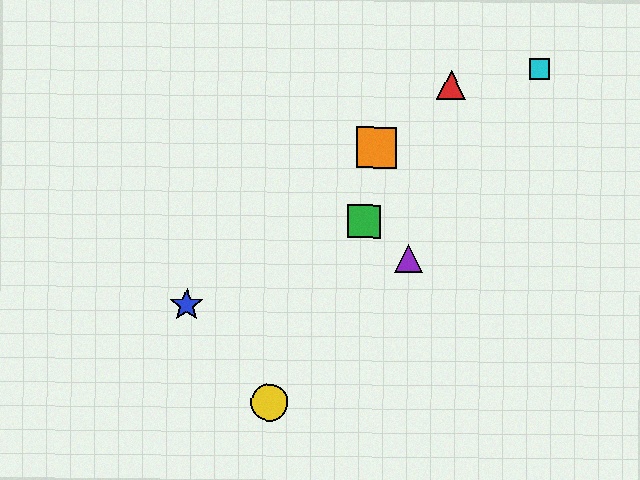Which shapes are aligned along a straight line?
The red triangle, the blue star, the orange square are aligned along a straight line.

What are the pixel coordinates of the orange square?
The orange square is at (376, 147).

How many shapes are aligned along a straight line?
3 shapes (the red triangle, the blue star, the orange square) are aligned along a straight line.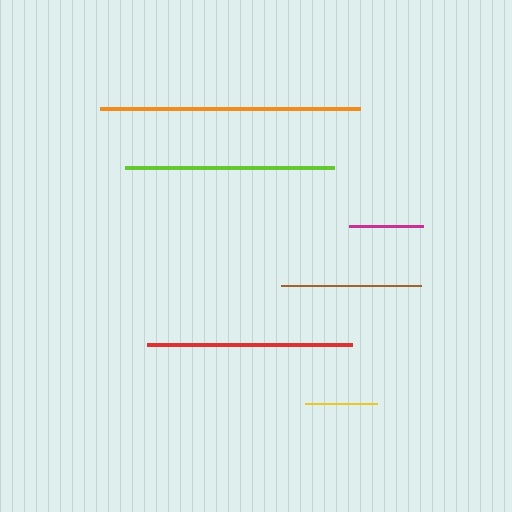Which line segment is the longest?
The orange line is the longest at approximately 261 pixels.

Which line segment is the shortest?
The yellow line is the shortest at approximately 72 pixels.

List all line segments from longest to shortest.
From longest to shortest: orange, lime, red, brown, magenta, yellow.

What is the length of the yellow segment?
The yellow segment is approximately 72 pixels long.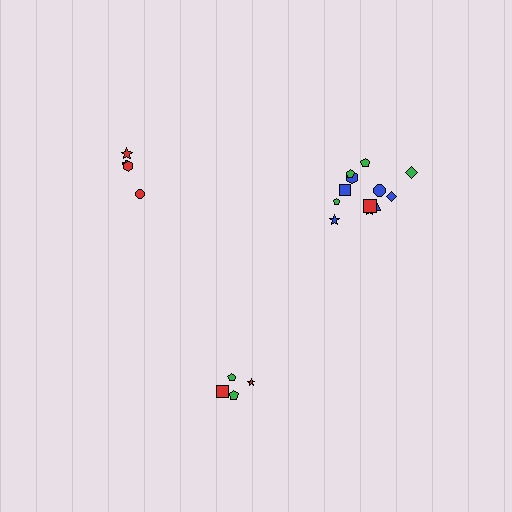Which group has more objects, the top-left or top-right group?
The top-right group.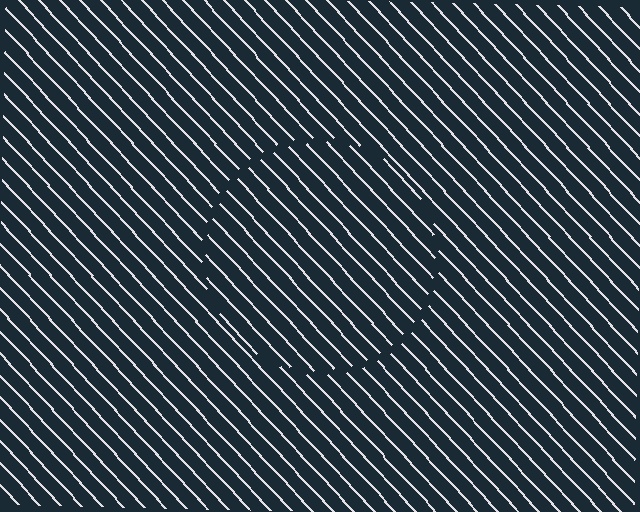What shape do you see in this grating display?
An illusory circle. The interior of the shape contains the same grating, shifted by half a period — the contour is defined by the phase discontinuity where line-ends from the inner and outer gratings abut.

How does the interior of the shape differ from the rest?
The interior of the shape contains the same grating, shifted by half a period — the contour is defined by the phase discontinuity where line-ends from the inner and outer gratings abut.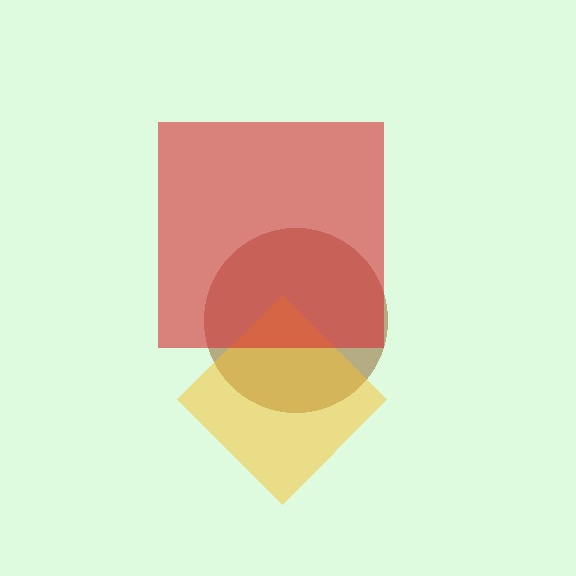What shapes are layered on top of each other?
The layered shapes are: a brown circle, a yellow diamond, a red square.